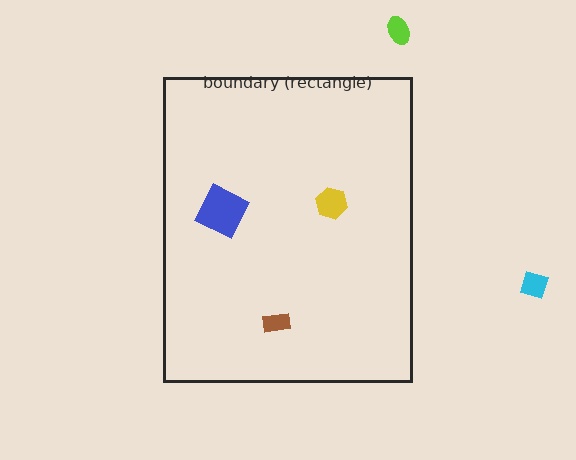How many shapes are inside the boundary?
3 inside, 2 outside.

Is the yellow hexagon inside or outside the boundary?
Inside.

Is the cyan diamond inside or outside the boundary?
Outside.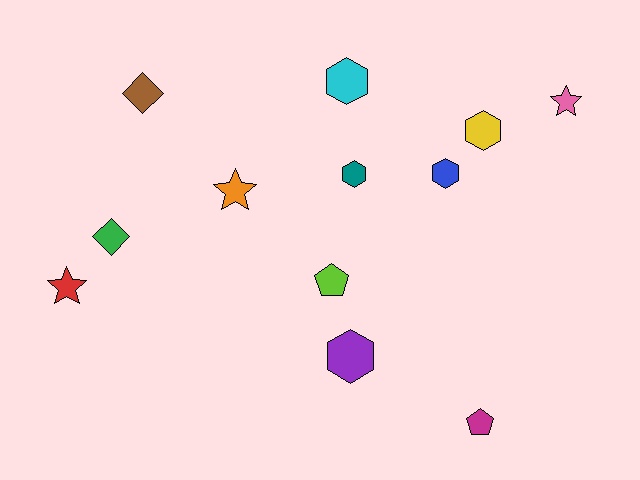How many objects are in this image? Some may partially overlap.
There are 12 objects.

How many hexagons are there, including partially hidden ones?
There are 5 hexagons.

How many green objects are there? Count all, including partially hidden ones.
There is 1 green object.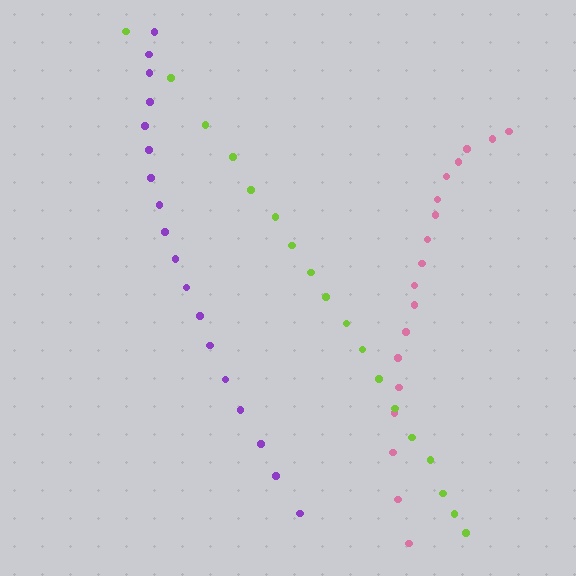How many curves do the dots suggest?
There are 3 distinct paths.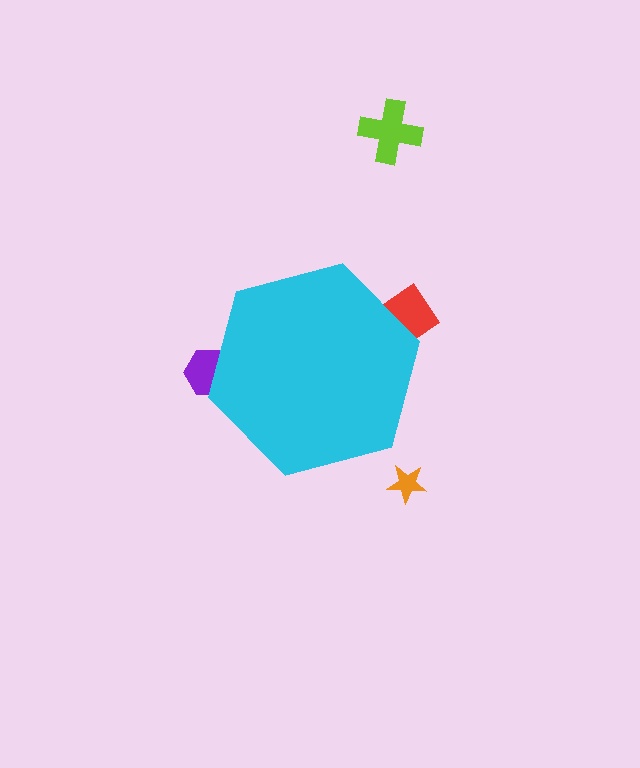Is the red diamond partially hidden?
Yes, the red diamond is partially hidden behind the cyan hexagon.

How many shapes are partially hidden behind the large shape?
2 shapes are partially hidden.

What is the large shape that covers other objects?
A cyan hexagon.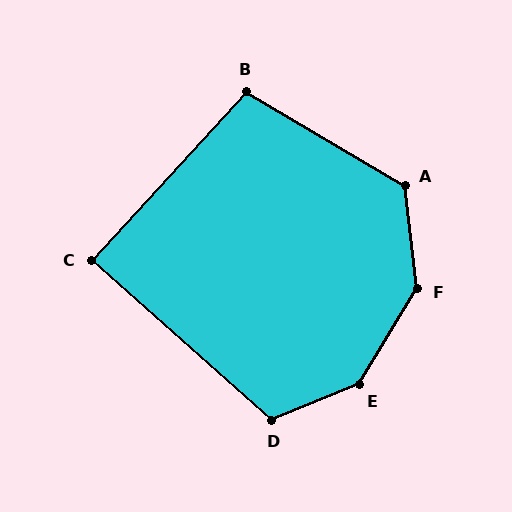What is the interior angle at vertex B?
Approximately 102 degrees (obtuse).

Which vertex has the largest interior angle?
E, at approximately 143 degrees.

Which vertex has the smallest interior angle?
C, at approximately 89 degrees.